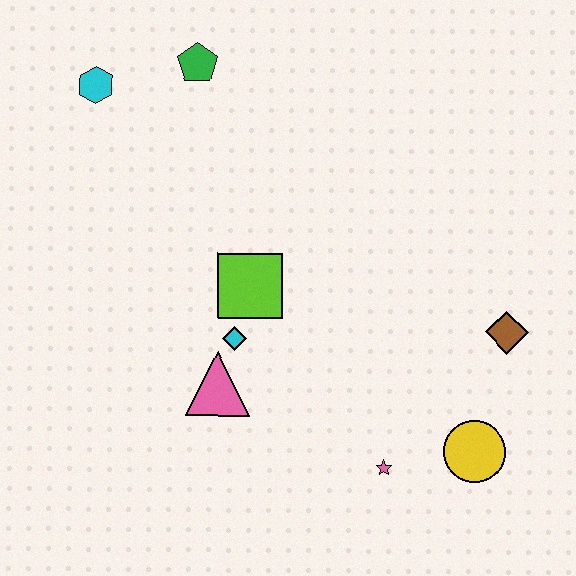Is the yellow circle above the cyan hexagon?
No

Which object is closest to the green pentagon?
The cyan hexagon is closest to the green pentagon.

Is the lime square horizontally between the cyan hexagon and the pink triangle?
No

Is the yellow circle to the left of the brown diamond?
Yes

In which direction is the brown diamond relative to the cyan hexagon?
The brown diamond is to the right of the cyan hexagon.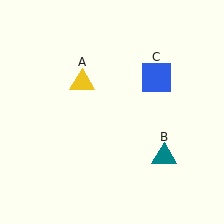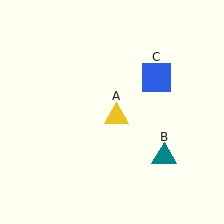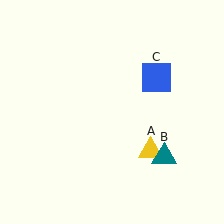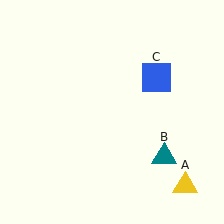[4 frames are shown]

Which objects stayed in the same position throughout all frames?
Teal triangle (object B) and blue square (object C) remained stationary.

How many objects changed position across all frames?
1 object changed position: yellow triangle (object A).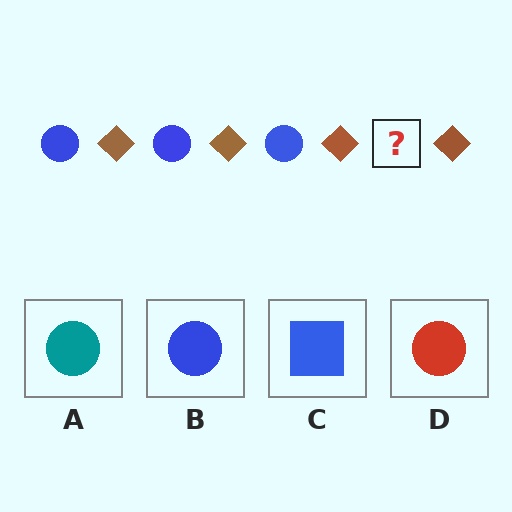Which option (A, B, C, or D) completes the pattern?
B.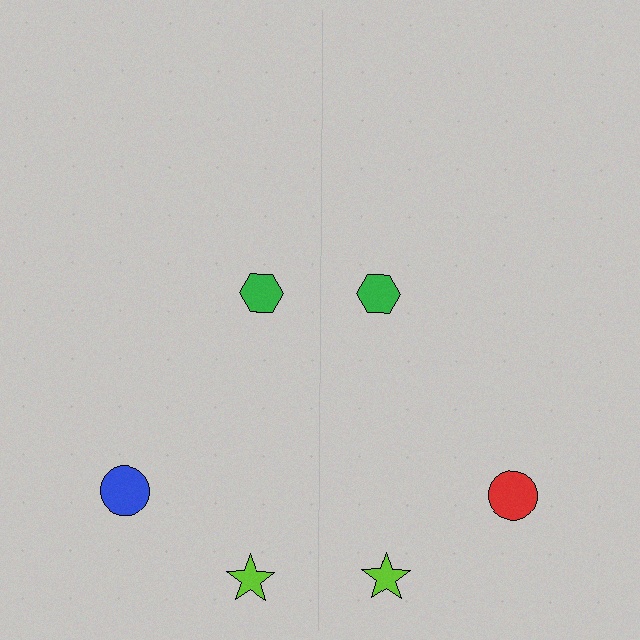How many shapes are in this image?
There are 6 shapes in this image.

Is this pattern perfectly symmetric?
No, the pattern is not perfectly symmetric. The red circle on the right side breaks the symmetry — its mirror counterpart is blue.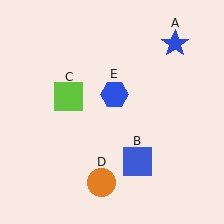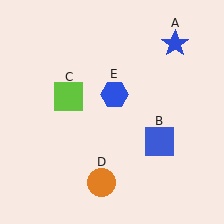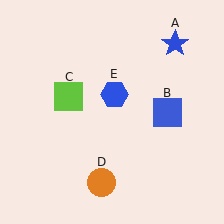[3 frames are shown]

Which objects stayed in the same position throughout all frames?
Blue star (object A) and lime square (object C) and orange circle (object D) and blue hexagon (object E) remained stationary.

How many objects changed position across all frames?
1 object changed position: blue square (object B).